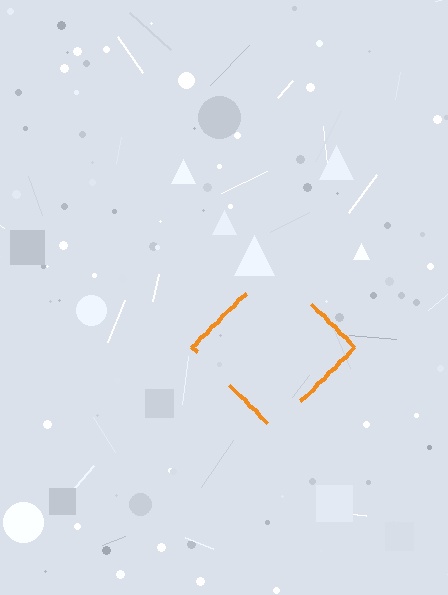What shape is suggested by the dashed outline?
The dashed outline suggests a diamond.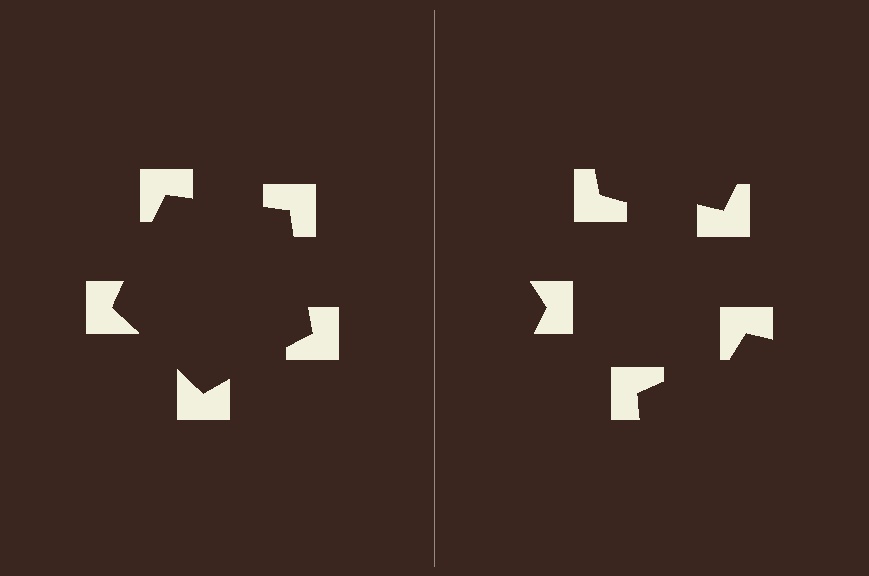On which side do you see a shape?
An illusory pentagon appears on the left side. On the right side the wedge cuts are rotated, so no coherent shape forms.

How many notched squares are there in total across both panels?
10 — 5 on each side.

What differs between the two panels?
The notched squares are positioned identically on both sides; only the wedge orientations differ. On the left they align to a pentagon; on the right they are misaligned.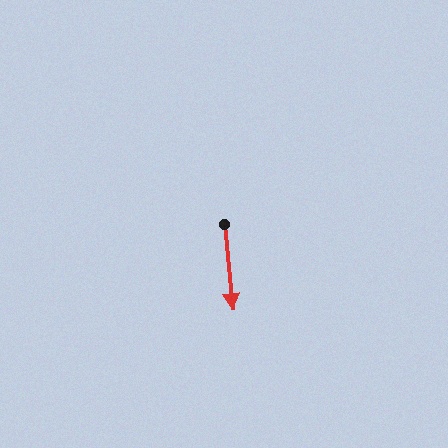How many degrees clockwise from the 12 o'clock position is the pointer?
Approximately 175 degrees.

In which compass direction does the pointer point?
South.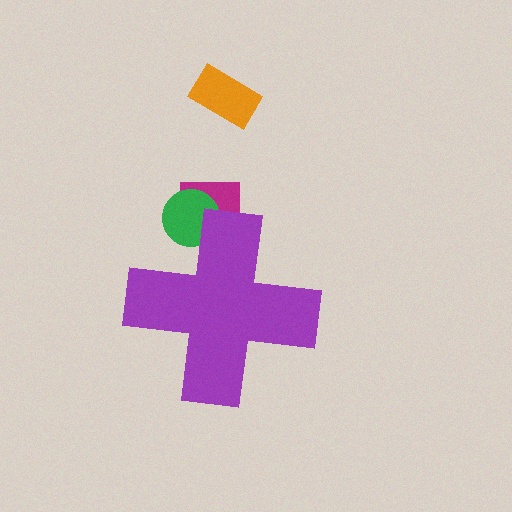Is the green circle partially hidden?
Yes, the green circle is partially hidden behind the purple cross.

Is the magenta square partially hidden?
Yes, the magenta square is partially hidden behind the purple cross.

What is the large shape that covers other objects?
A purple cross.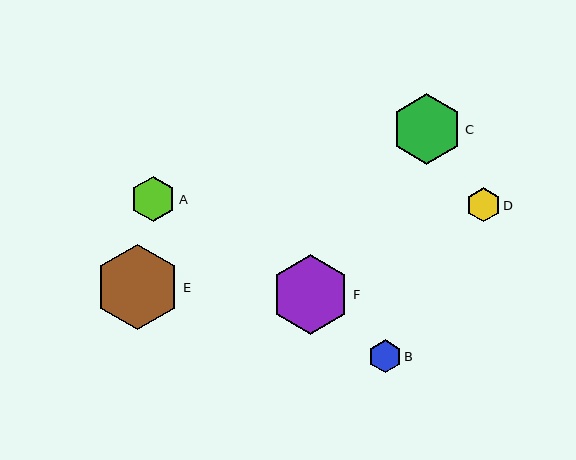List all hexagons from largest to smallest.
From largest to smallest: E, F, C, A, D, B.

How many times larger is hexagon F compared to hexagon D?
Hexagon F is approximately 2.4 times the size of hexagon D.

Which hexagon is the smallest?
Hexagon B is the smallest with a size of approximately 33 pixels.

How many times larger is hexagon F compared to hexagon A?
Hexagon F is approximately 1.7 times the size of hexagon A.